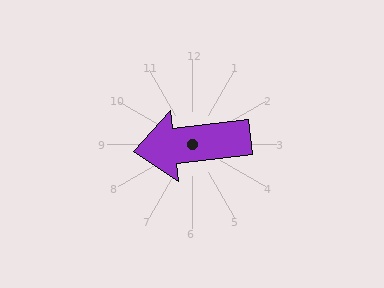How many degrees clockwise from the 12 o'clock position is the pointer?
Approximately 263 degrees.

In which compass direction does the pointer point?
West.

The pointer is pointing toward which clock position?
Roughly 9 o'clock.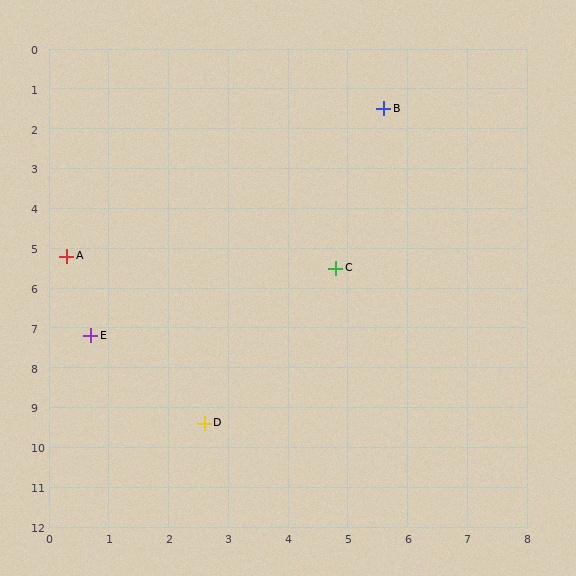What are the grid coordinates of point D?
Point D is at approximately (2.6, 9.4).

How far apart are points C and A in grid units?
Points C and A are about 4.5 grid units apart.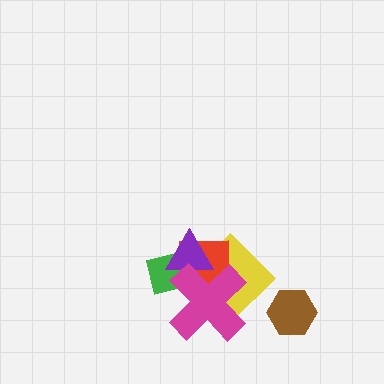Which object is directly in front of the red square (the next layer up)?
The purple triangle is directly in front of the red square.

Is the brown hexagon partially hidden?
No, no other shape covers it.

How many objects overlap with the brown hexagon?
0 objects overlap with the brown hexagon.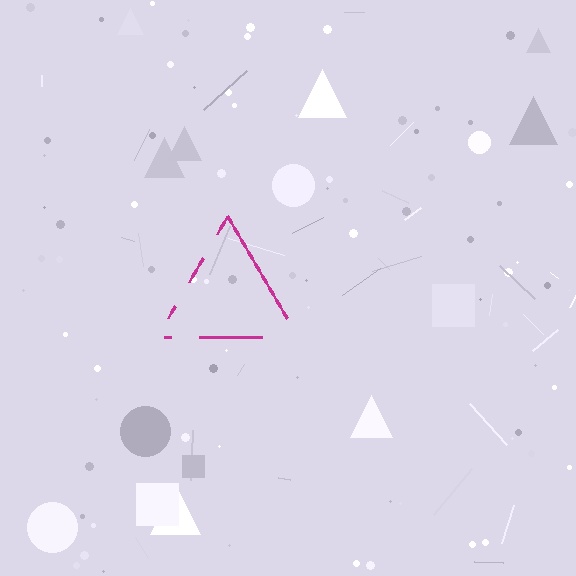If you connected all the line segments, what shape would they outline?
They would outline a triangle.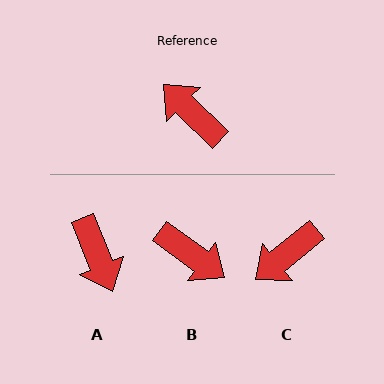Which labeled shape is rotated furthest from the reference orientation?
B, about 172 degrees away.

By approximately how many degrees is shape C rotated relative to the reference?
Approximately 84 degrees counter-clockwise.